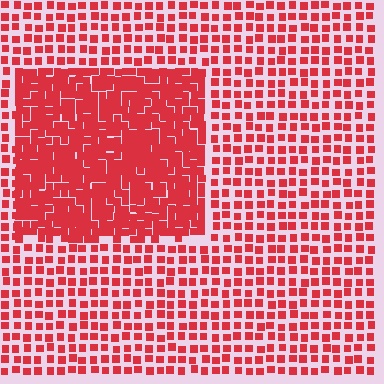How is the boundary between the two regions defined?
The boundary is defined by a change in element density (approximately 2.1x ratio). All elements are the same color, size, and shape.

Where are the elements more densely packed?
The elements are more densely packed inside the rectangle boundary.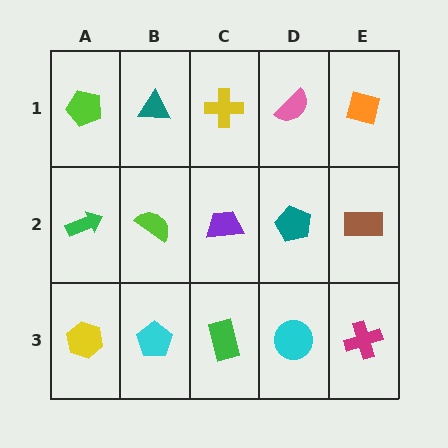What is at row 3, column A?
A yellow hexagon.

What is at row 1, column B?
A teal triangle.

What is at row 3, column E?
A magenta cross.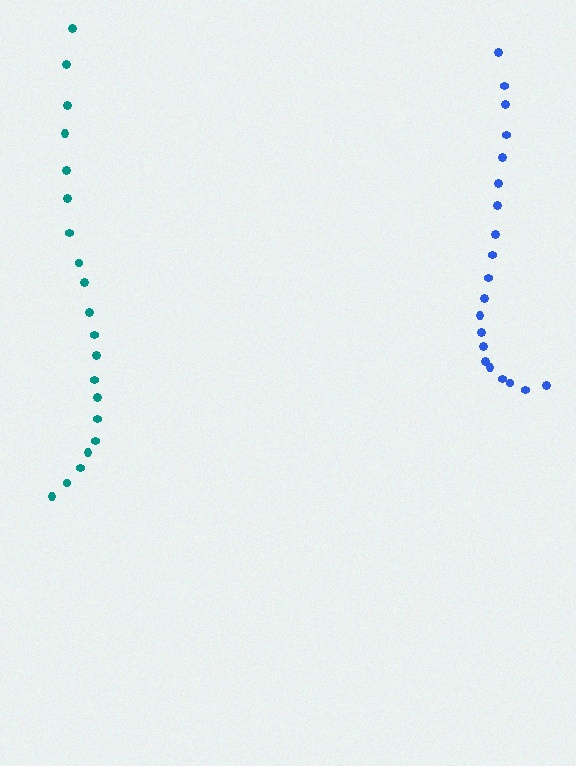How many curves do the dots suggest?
There are 2 distinct paths.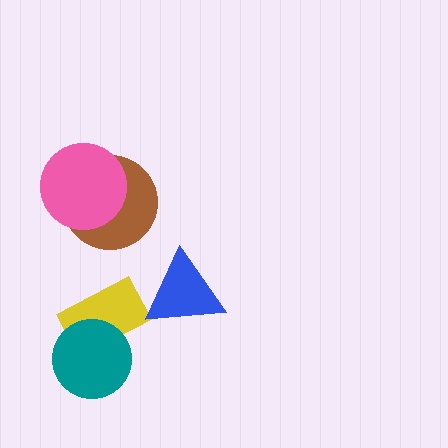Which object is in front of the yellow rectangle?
The teal circle is in front of the yellow rectangle.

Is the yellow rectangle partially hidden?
Yes, it is partially covered by another shape.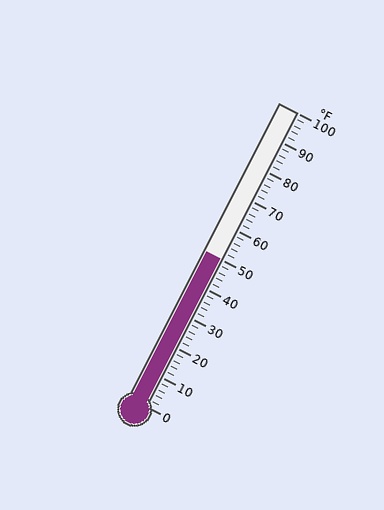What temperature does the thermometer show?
The thermometer shows approximately 50°F.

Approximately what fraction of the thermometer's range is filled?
The thermometer is filled to approximately 50% of its range.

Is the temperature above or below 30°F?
The temperature is above 30°F.